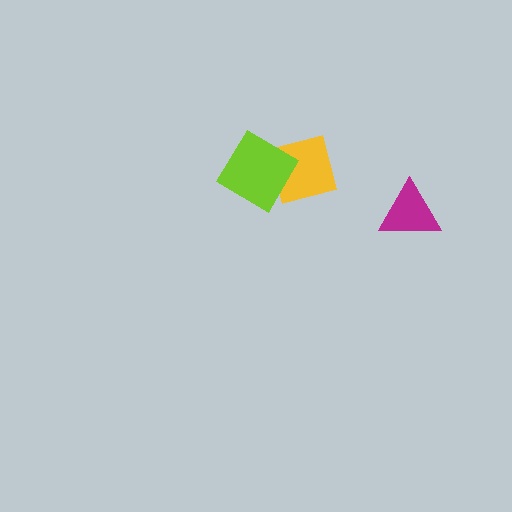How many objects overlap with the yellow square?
1 object overlaps with the yellow square.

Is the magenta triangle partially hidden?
No, no other shape covers it.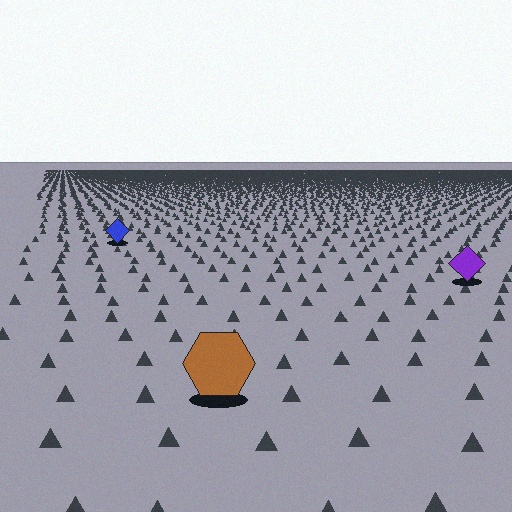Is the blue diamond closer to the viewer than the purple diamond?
No. The purple diamond is closer — you can tell from the texture gradient: the ground texture is coarser near it.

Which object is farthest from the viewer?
The blue diamond is farthest from the viewer. It appears smaller and the ground texture around it is denser.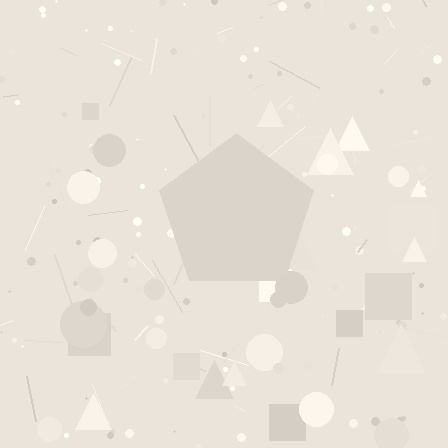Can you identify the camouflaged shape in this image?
The camouflaged shape is a pentagon.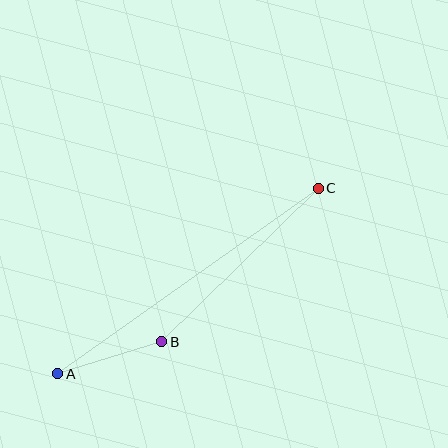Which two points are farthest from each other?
Points A and C are farthest from each other.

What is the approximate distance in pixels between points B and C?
The distance between B and C is approximately 219 pixels.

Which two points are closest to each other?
Points A and B are closest to each other.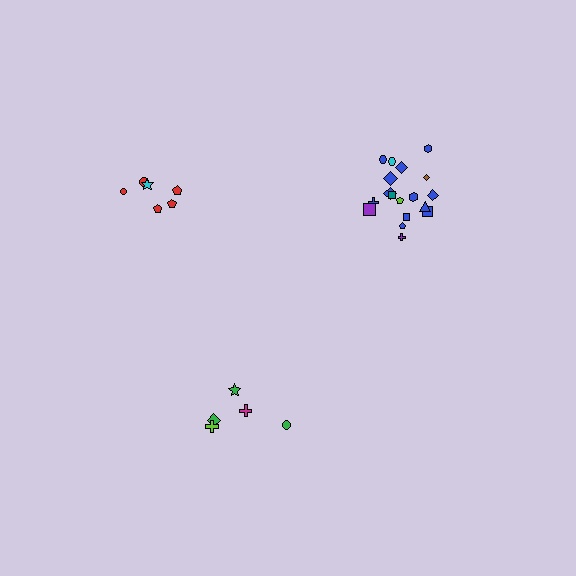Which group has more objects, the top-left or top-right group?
The top-right group.